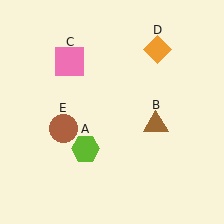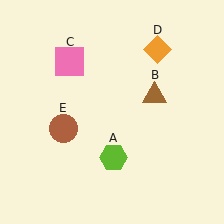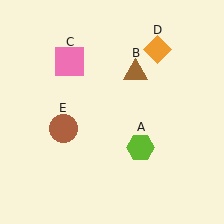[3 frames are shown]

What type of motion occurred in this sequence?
The lime hexagon (object A), brown triangle (object B) rotated counterclockwise around the center of the scene.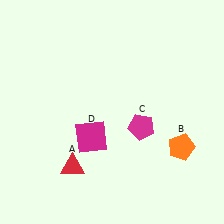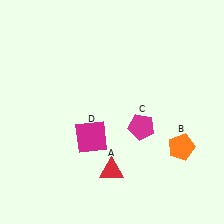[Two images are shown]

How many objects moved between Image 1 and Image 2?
1 object moved between the two images.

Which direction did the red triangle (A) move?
The red triangle (A) moved right.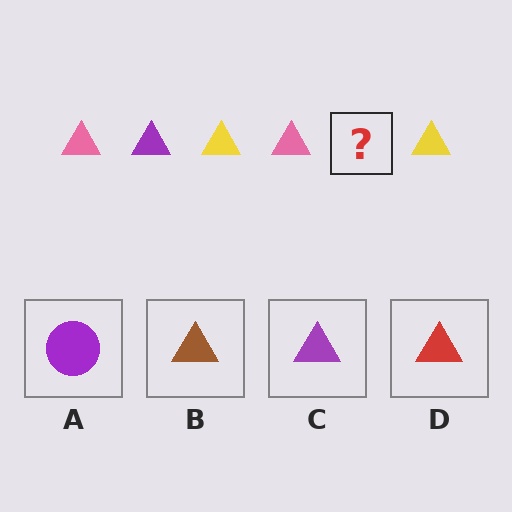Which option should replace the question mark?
Option C.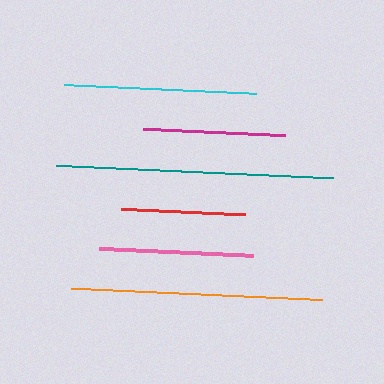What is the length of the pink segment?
The pink segment is approximately 154 pixels long.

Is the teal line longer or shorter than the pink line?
The teal line is longer than the pink line.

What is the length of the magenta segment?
The magenta segment is approximately 141 pixels long.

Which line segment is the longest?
The teal line is the longest at approximately 276 pixels.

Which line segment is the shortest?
The red line is the shortest at approximately 124 pixels.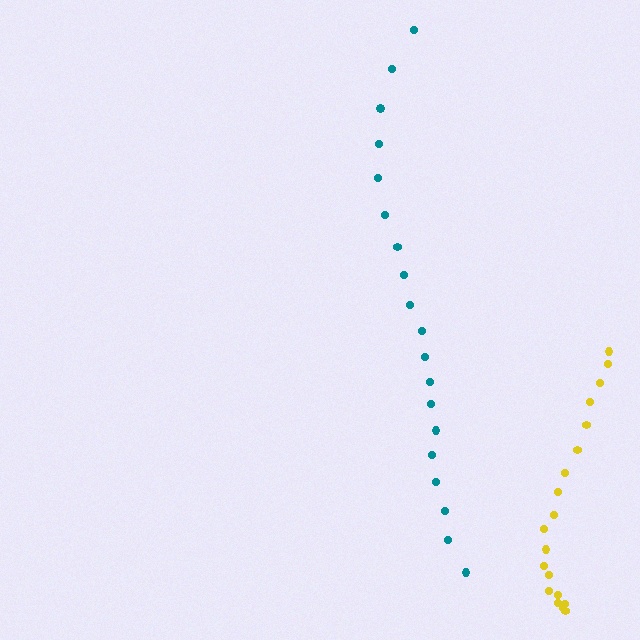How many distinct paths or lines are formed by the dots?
There are 2 distinct paths.